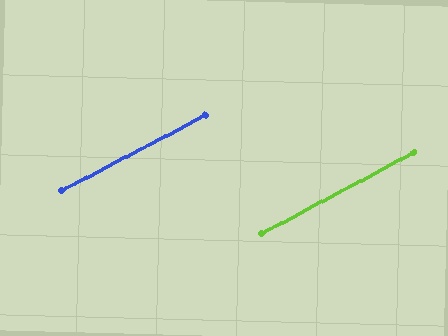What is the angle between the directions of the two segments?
Approximately 0 degrees.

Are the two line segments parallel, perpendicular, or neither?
Parallel — their directions differ by only 0.3°.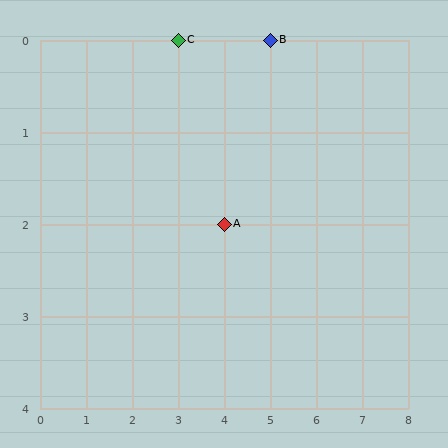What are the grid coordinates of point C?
Point C is at grid coordinates (3, 0).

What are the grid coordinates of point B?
Point B is at grid coordinates (5, 0).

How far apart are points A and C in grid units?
Points A and C are 1 column and 2 rows apart (about 2.2 grid units diagonally).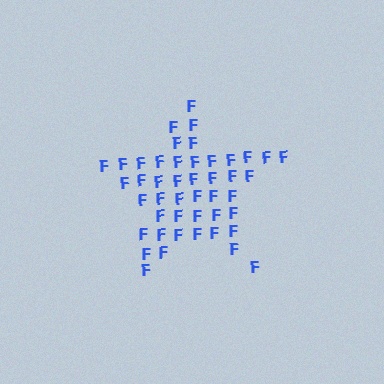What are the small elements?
The small elements are letter F's.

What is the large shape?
The large shape is a star.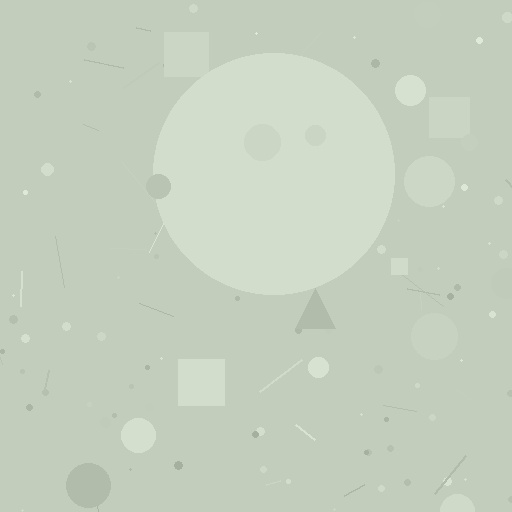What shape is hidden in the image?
A circle is hidden in the image.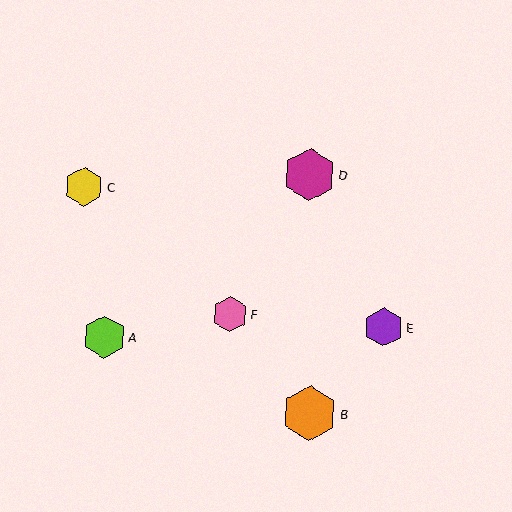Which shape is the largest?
The orange hexagon (labeled B) is the largest.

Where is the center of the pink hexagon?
The center of the pink hexagon is at (230, 314).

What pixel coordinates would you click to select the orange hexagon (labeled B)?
Click at (310, 413) to select the orange hexagon B.